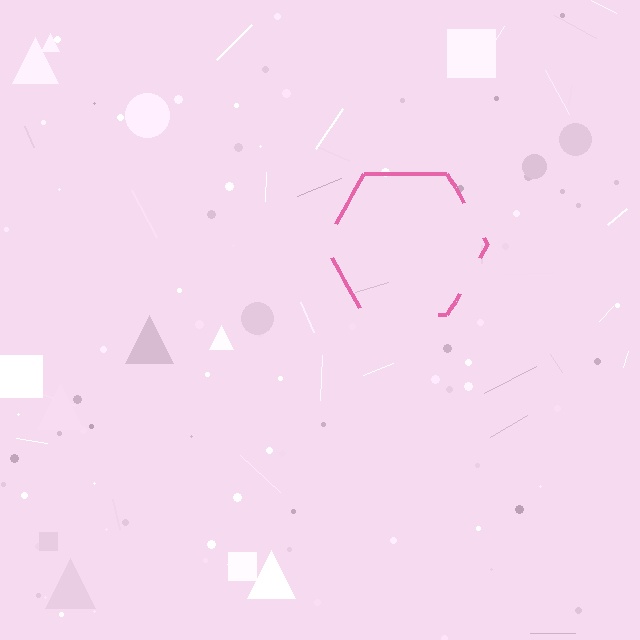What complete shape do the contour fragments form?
The contour fragments form a hexagon.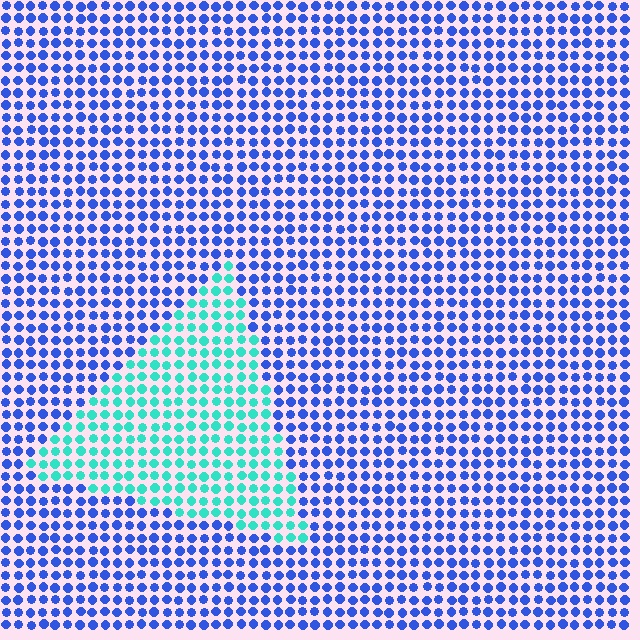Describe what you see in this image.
The image is filled with small blue elements in a uniform arrangement. A triangle-shaped region is visible where the elements are tinted to a slightly different hue, forming a subtle color boundary.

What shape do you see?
I see a triangle.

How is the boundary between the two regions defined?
The boundary is defined purely by a slight shift in hue (about 57 degrees). Spacing, size, and orientation are identical on both sides.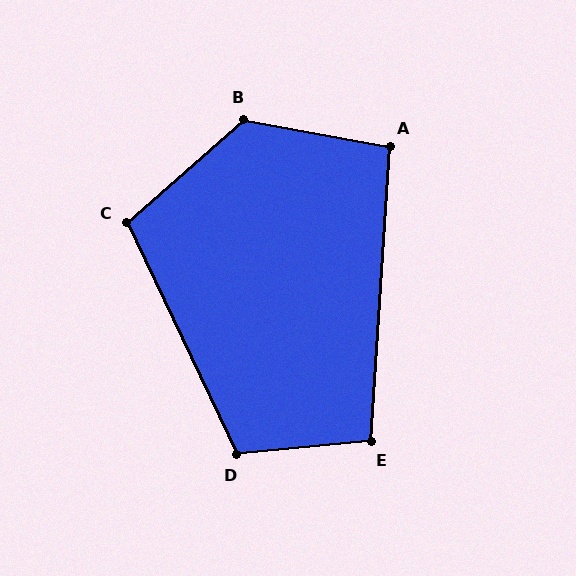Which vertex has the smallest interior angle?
A, at approximately 97 degrees.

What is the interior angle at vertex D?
Approximately 110 degrees (obtuse).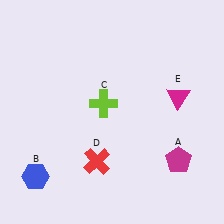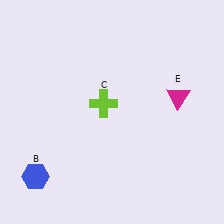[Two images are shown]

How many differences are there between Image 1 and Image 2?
There are 2 differences between the two images.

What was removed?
The magenta pentagon (A), the red cross (D) were removed in Image 2.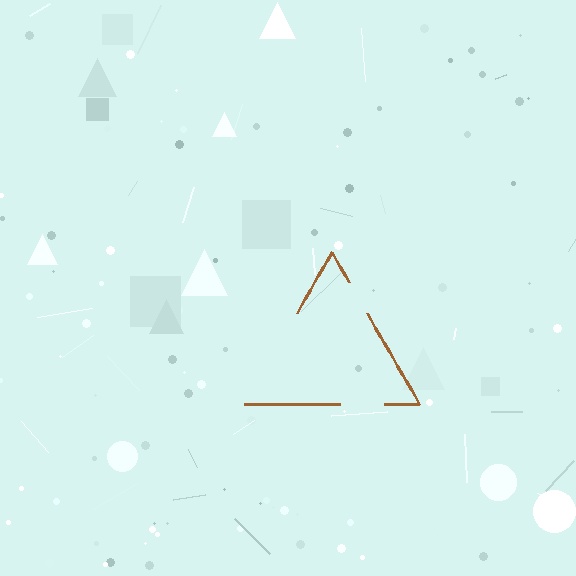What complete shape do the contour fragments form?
The contour fragments form a triangle.